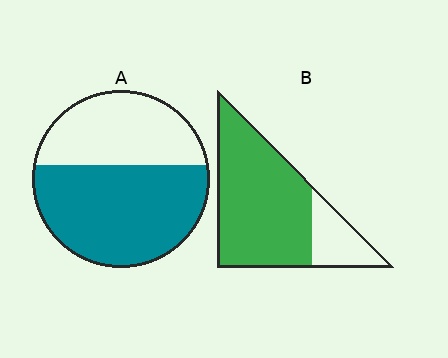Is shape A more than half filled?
Yes.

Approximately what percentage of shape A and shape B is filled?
A is approximately 60% and B is approximately 80%.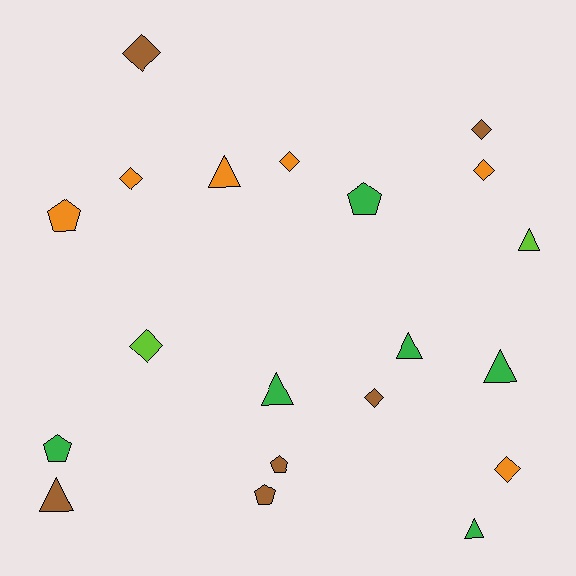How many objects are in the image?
There are 20 objects.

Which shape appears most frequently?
Diamond, with 8 objects.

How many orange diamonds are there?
There are 4 orange diamonds.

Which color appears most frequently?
Brown, with 6 objects.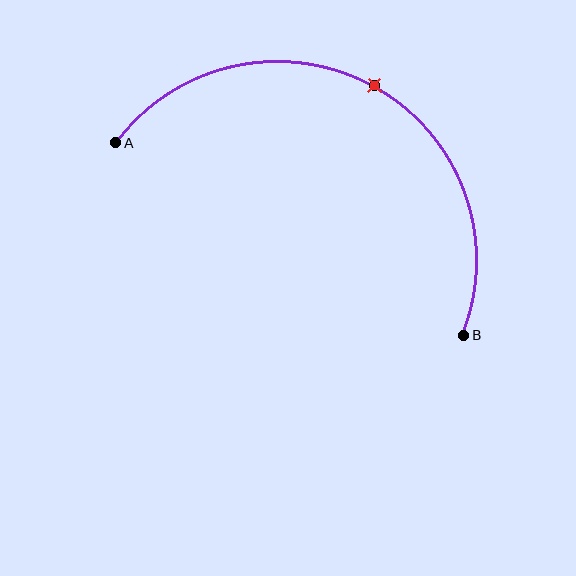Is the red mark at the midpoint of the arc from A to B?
Yes. The red mark lies on the arc at equal arc-length from both A and B — it is the arc midpoint.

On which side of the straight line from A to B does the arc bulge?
The arc bulges above the straight line connecting A and B.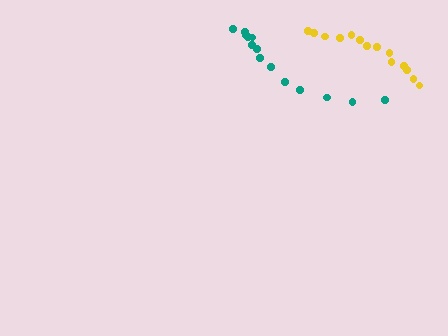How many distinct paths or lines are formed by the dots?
There are 2 distinct paths.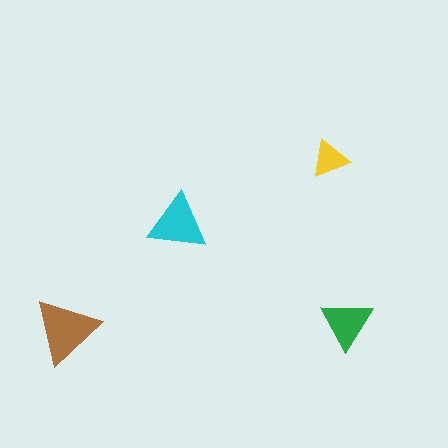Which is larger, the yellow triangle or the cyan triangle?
The cyan one.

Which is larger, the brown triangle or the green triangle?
The brown one.